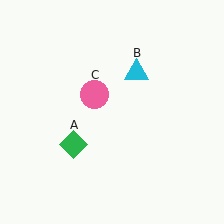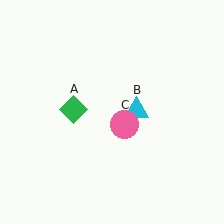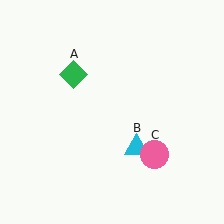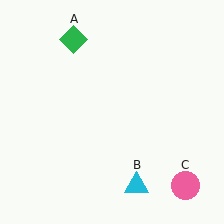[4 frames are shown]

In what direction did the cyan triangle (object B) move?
The cyan triangle (object B) moved down.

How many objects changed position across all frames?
3 objects changed position: green diamond (object A), cyan triangle (object B), pink circle (object C).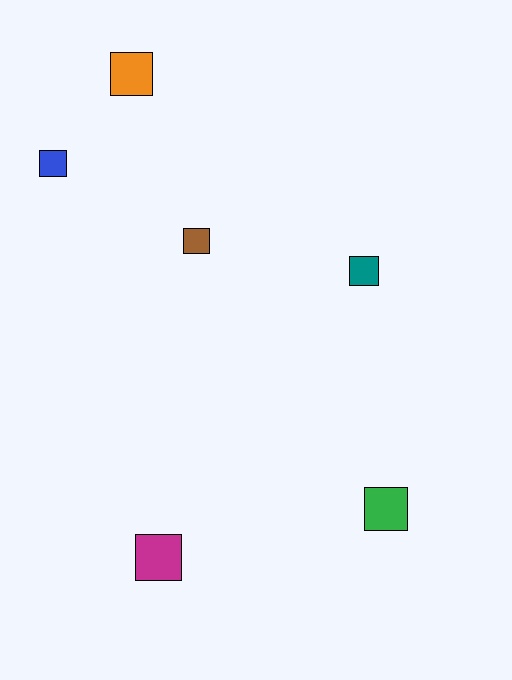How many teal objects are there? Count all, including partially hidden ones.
There is 1 teal object.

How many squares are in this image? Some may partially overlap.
There are 6 squares.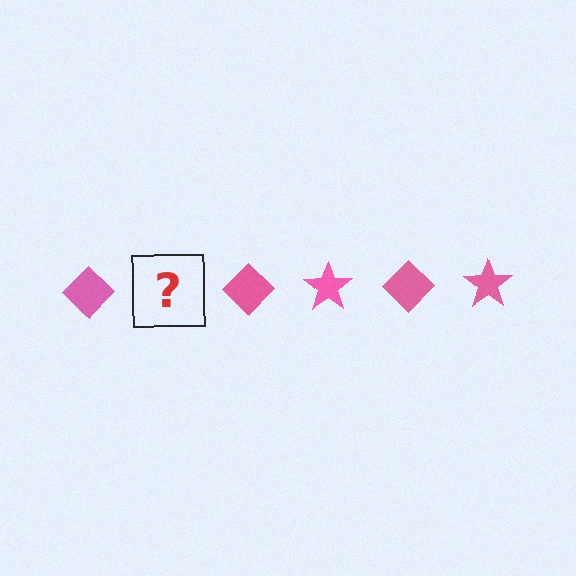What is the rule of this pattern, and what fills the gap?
The rule is that the pattern cycles through diamond, star shapes in pink. The gap should be filled with a pink star.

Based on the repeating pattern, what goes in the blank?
The blank should be a pink star.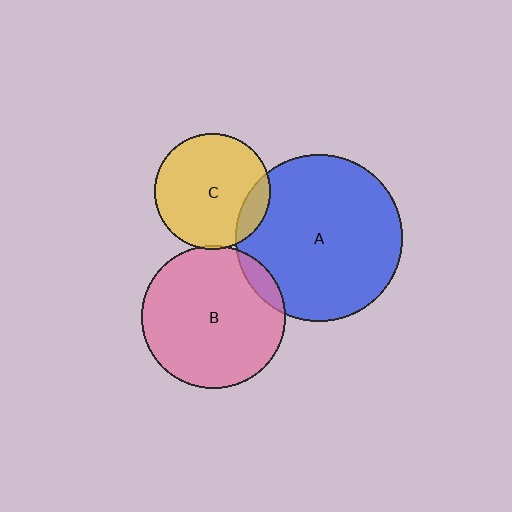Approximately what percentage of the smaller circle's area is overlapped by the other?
Approximately 15%.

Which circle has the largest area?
Circle A (blue).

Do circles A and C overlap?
Yes.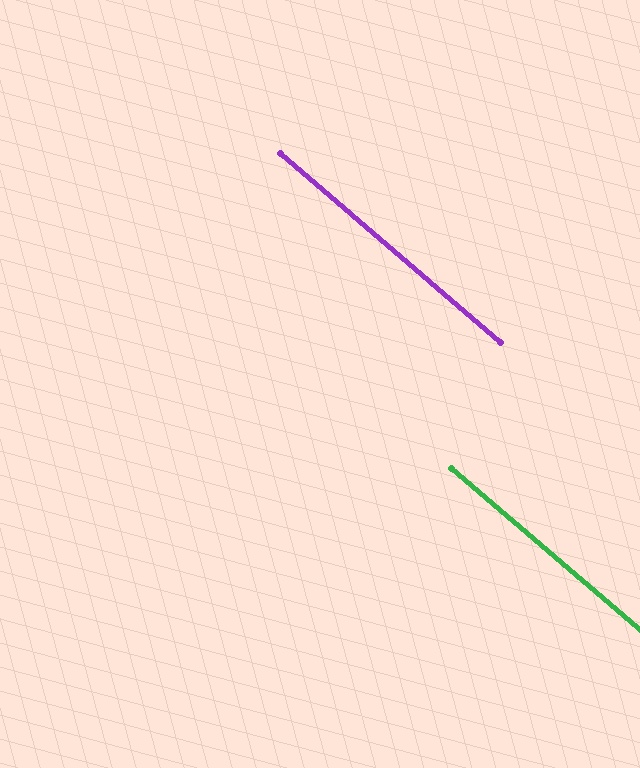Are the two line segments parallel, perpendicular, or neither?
Parallel — their directions differ by only 0.1°.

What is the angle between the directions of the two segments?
Approximately 0 degrees.